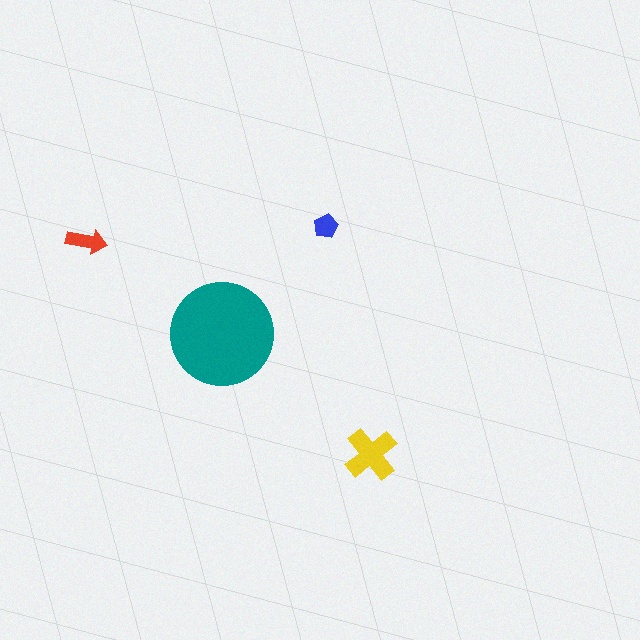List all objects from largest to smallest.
The teal circle, the yellow cross, the red arrow, the blue pentagon.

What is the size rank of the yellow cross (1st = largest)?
2nd.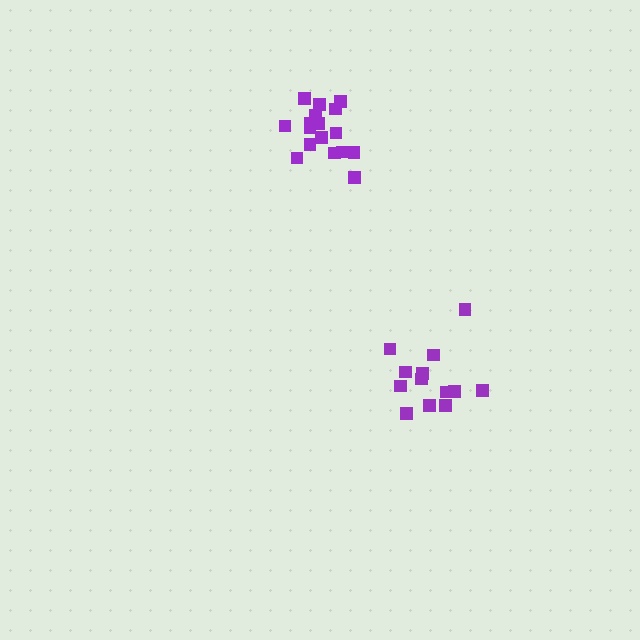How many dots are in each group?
Group 1: 17 dots, Group 2: 13 dots (30 total).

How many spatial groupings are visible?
There are 2 spatial groupings.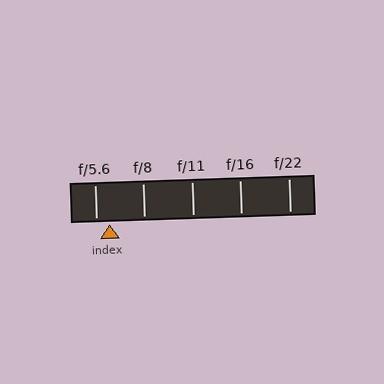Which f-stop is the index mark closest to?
The index mark is closest to f/5.6.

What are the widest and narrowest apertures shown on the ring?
The widest aperture shown is f/5.6 and the narrowest is f/22.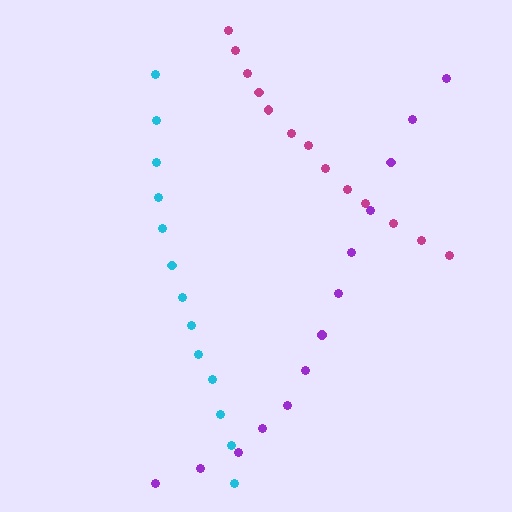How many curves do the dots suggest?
There are 3 distinct paths.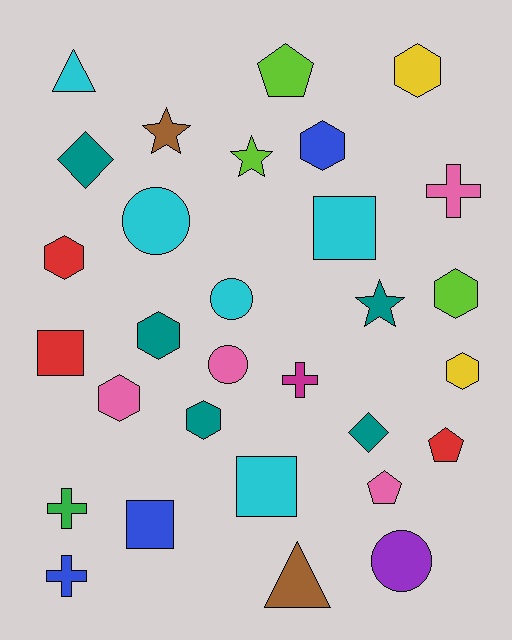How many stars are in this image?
There are 3 stars.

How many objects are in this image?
There are 30 objects.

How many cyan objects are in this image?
There are 5 cyan objects.